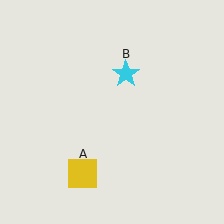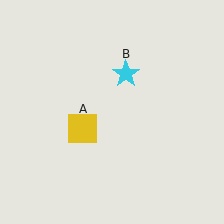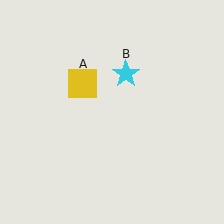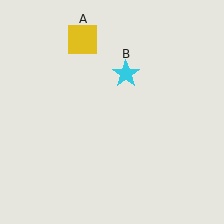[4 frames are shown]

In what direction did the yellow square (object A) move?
The yellow square (object A) moved up.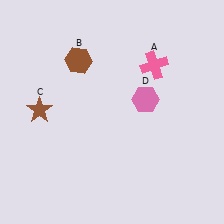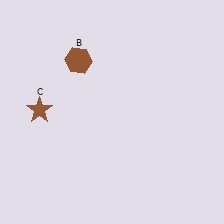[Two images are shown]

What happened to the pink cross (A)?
The pink cross (A) was removed in Image 2. It was in the top-right area of Image 1.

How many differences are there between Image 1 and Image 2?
There are 2 differences between the two images.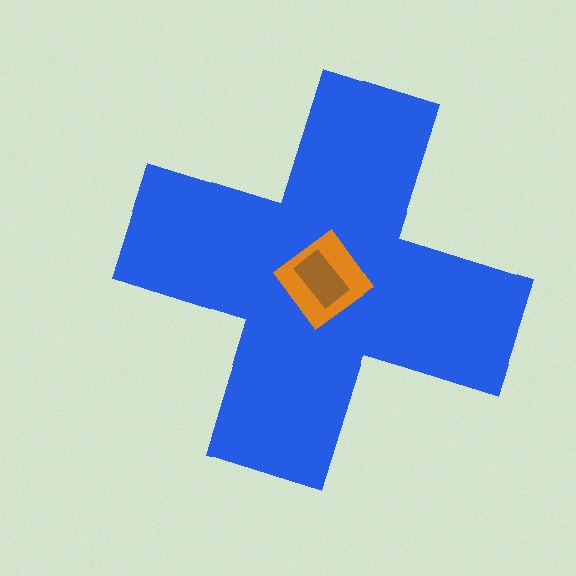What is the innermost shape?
The brown rectangle.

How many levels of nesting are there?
3.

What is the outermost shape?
The blue cross.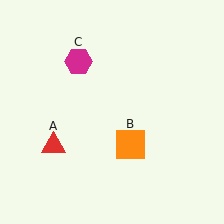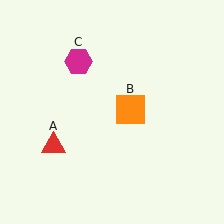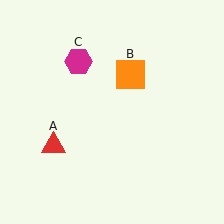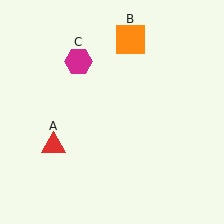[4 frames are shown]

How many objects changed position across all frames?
1 object changed position: orange square (object B).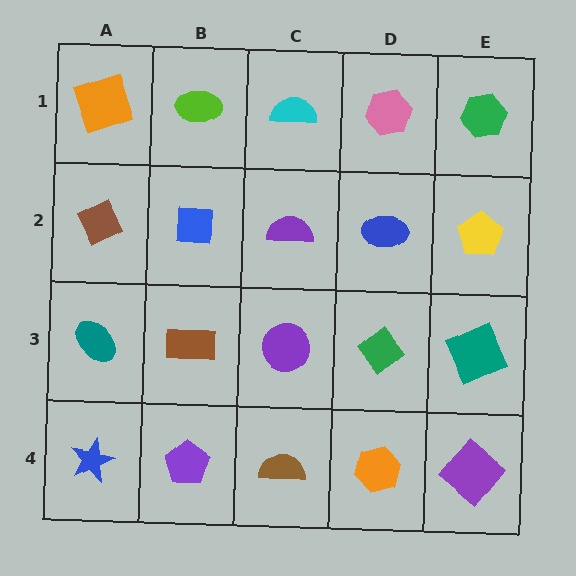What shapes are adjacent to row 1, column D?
A blue ellipse (row 2, column D), a cyan semicircle (row 1, column C), a green hexagon (row 1, column E).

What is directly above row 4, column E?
A teal square.